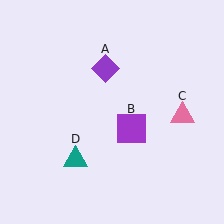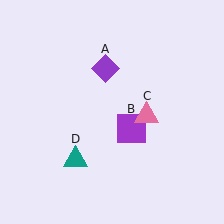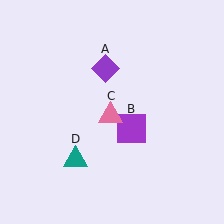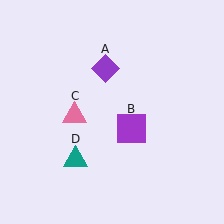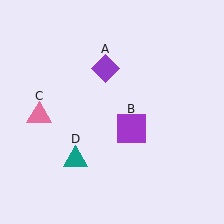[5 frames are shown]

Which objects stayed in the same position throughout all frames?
Purple diamond (object A) and purple square (object B) and teal triangle (object D) remained stationary.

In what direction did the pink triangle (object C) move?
The pink triangle (object C) moved left.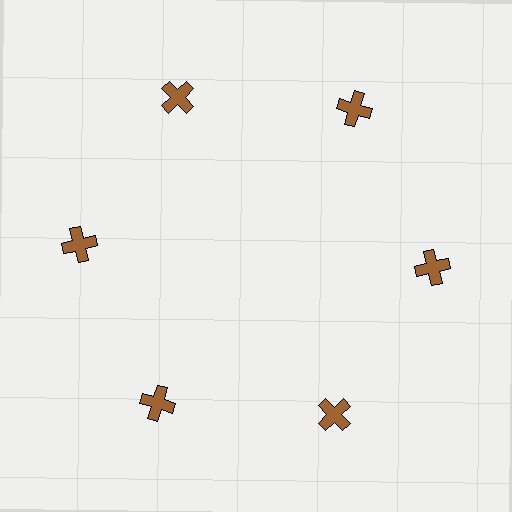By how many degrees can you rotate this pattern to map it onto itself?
The pattern maps onto itself every 60 degrees of rotation.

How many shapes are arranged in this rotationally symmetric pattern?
There are 6 shapes, arranged in 6 groups of 1.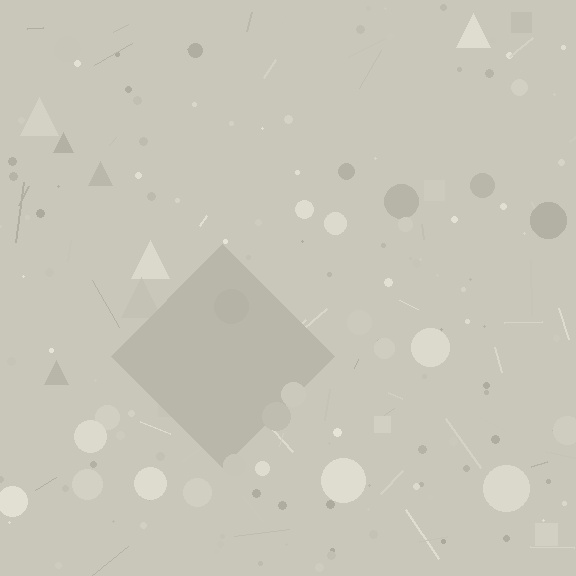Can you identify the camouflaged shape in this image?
The camouflaged shape is a diamond.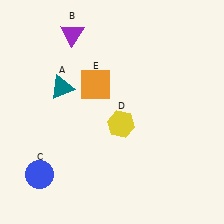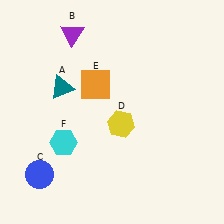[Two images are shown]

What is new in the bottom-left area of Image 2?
A cyan hexagon (F) was added in the bottom-left area of Image 2.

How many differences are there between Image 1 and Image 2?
There is 1 difference between the two images.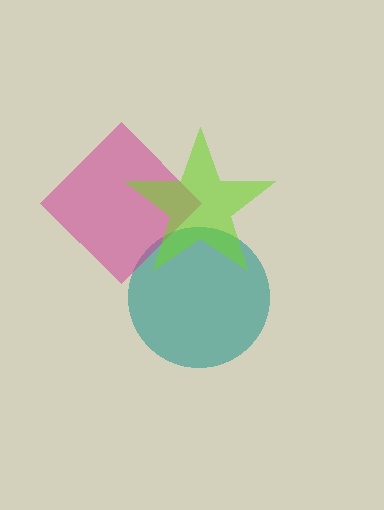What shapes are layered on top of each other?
The layered shapes are: a teal circle, a magenta diamond, a lime star.